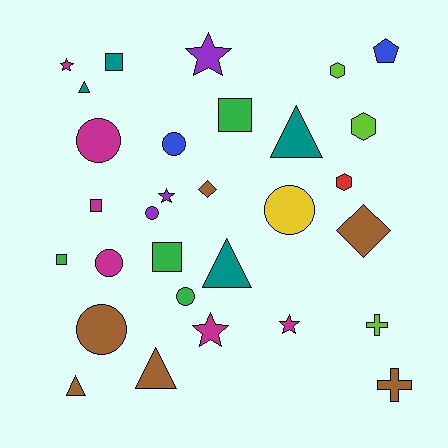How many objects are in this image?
There are 30 objects.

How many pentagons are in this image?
There is 1 pentagon.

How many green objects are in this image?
There are 4 green objects.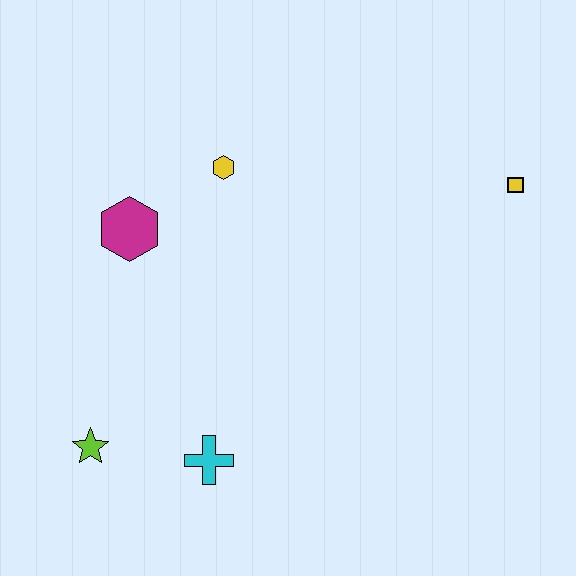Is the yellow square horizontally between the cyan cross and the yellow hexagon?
No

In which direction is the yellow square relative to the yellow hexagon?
The yellow square is to the right of the yellow hexagon.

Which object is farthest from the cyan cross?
The yellow square is farthest from the cyan cross.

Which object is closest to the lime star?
The cyan cross is closest to the lime star.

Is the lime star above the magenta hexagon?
No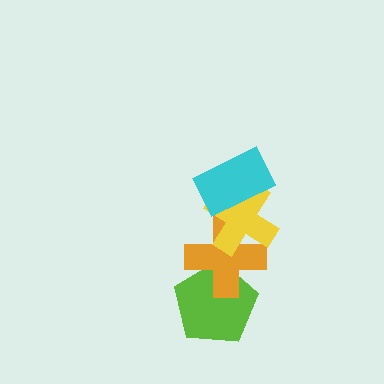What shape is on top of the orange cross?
The yellow cross is on top of the orange cross.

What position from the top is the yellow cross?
The yellow cross is 2nd from the top.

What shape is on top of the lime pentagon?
The orange cross is on top of the lime pentagon.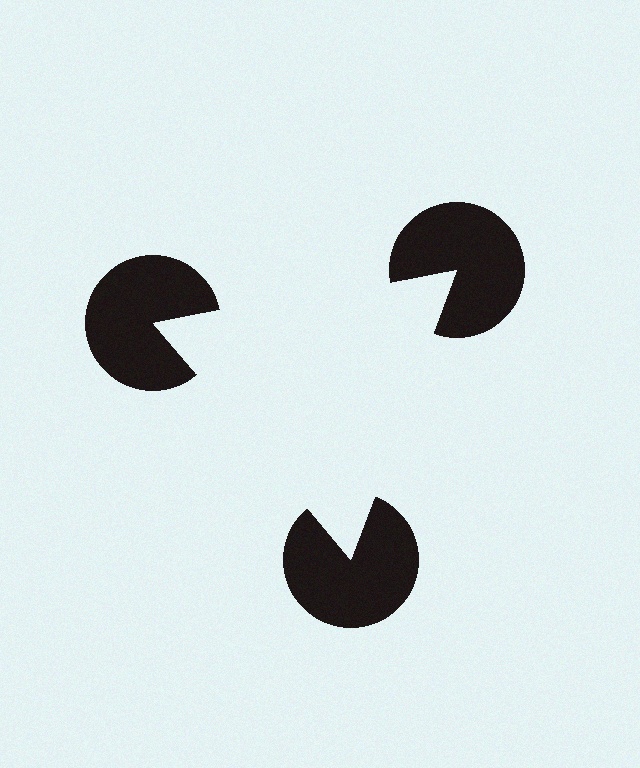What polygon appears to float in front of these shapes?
An illusory triangle — its edges are inferred from the aligned wedge cuts in the pac-man discs, not physically drawn.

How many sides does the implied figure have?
3 sides.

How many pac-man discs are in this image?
There are 3 — one at each vertex of the illusory triangle.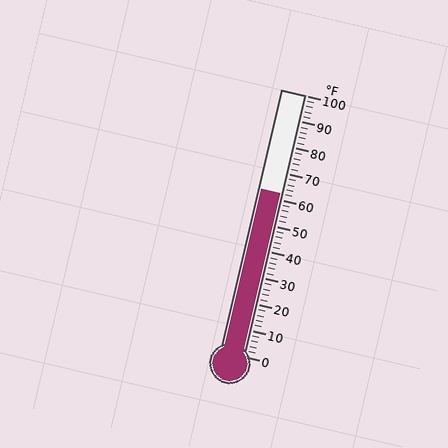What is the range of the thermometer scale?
The thermometer scale ranges from 0°F to 100°F.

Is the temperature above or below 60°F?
The temperature is above 60°F.